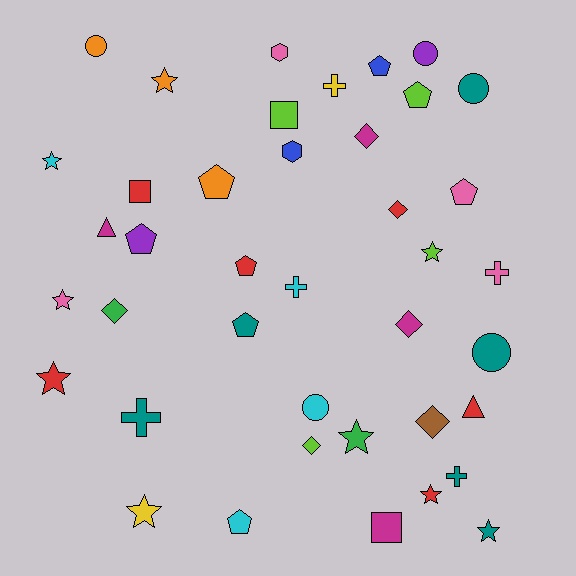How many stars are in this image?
There are 9 stars.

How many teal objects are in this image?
There are 6 teal objects.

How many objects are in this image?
There are 40 objects.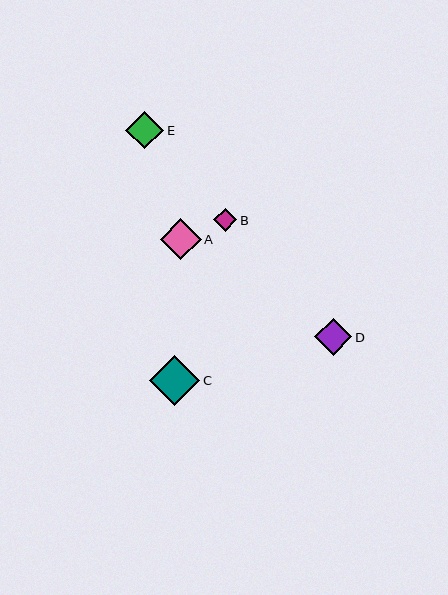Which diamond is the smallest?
Diamond B is the smallest with a size of approximately 23 pixels.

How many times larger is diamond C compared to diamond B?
Diamond C is approximately 2.2 times the size of diamond B.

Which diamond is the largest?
Diamond C is the largest with a size of approximately 50 pixels.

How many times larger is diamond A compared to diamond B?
Diamond A is approximately 1.8 times the size of diamond B.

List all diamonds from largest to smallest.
From largest to smallest: C, A, E, D, B.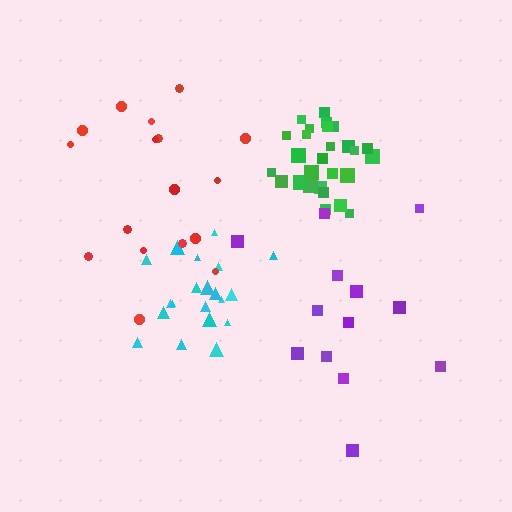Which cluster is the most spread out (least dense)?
Purple.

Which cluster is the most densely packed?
Green.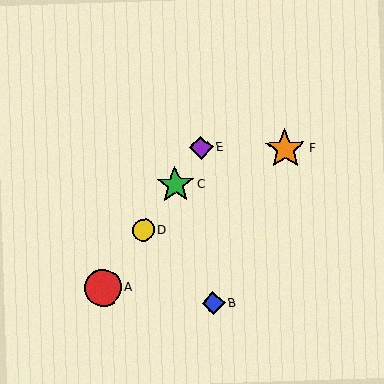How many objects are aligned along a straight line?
4 objects (A, C, D, E) are aligned along a straight line.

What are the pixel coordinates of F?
Object F is at (285, 149).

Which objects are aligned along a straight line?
Objects A, C, D, E are aligned along a straight line.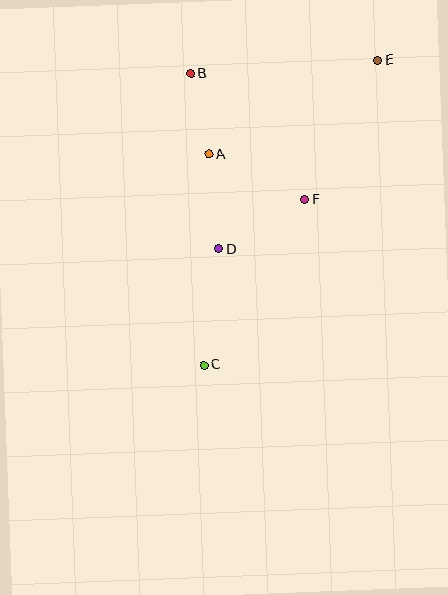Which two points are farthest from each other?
Points C and E are farthest from each other.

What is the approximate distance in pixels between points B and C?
The distance between B and C is approximately 292 pixels.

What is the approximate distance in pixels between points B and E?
The distance between B and E is approximately 188 pixels.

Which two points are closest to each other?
Points A and B are closest to each other.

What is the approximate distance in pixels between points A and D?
The distance between A and D is approximately 95 pixels.